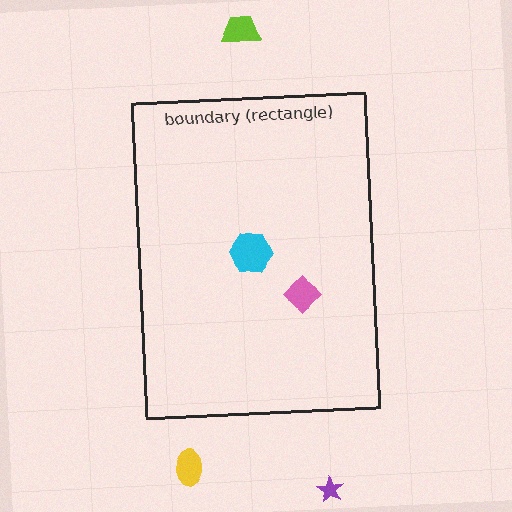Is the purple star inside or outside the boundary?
Outside.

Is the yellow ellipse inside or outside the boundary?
Outside.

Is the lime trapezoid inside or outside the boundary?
Outside.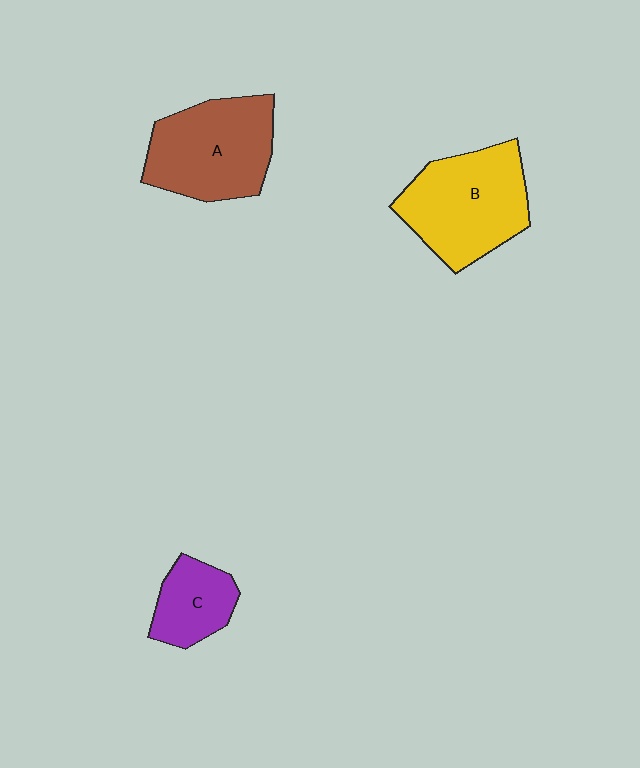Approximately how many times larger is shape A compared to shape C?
Approximately 1.9 times.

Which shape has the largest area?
Shape B (yellow).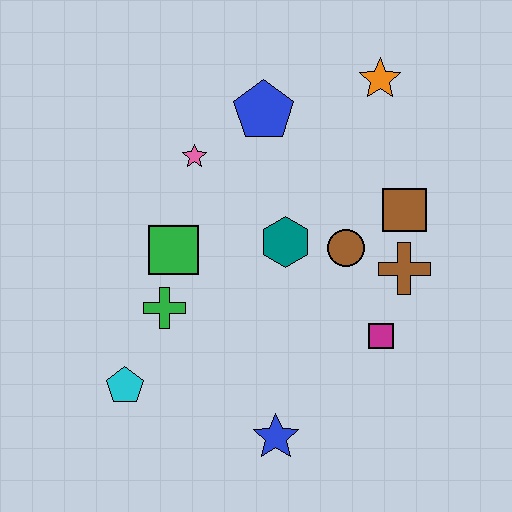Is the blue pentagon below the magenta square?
No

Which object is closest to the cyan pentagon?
The green cross is closest to the cyan pentagon.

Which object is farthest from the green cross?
The orange star is farthest from the green cross.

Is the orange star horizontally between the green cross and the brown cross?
Yes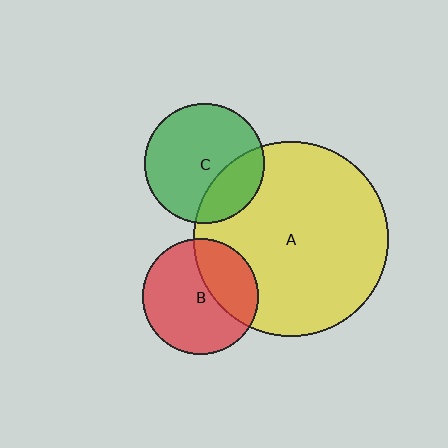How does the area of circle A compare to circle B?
Approximately 2.8 times.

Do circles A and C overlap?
Yes.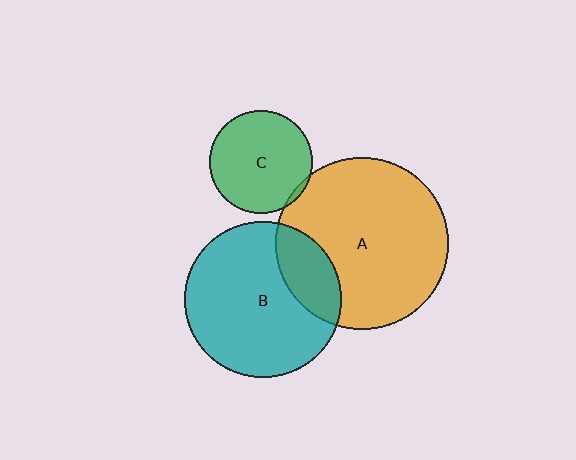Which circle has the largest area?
Circle A (orange).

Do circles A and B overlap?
Yes.